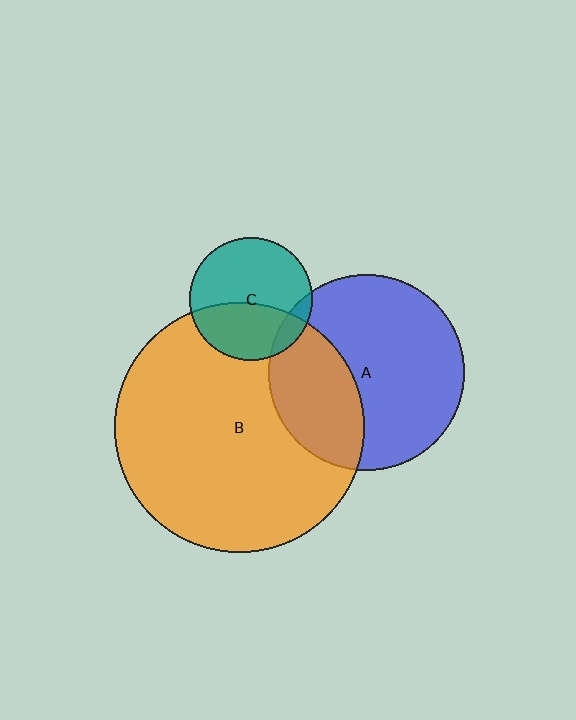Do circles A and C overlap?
Yes.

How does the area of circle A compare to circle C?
Approximately 2.5 times.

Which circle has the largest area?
Circle B (orange).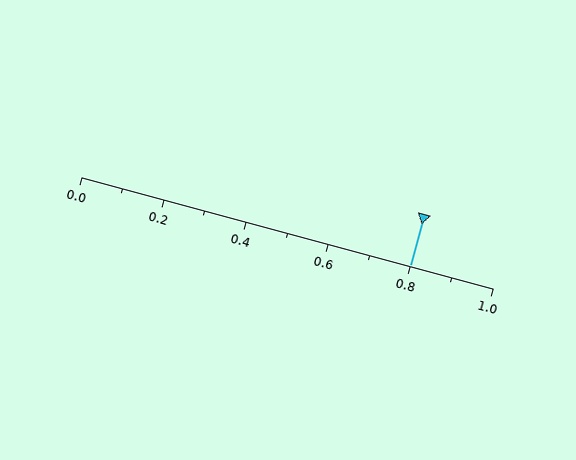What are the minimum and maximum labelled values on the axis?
The axis runs from 0.0 to 1.0.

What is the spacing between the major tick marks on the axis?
The major ticks are spaced 0.2 apart.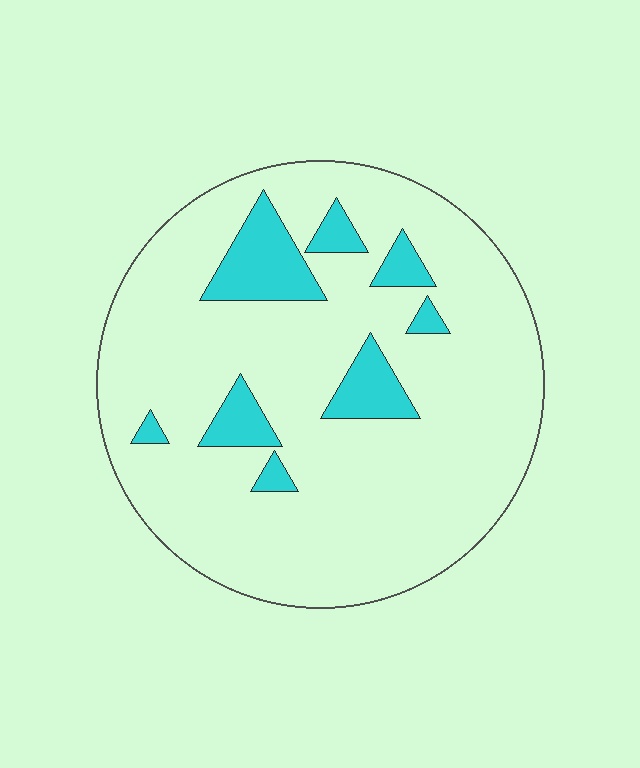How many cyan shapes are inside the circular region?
8.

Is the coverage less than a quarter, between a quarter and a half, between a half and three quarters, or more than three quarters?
Less than a quarter.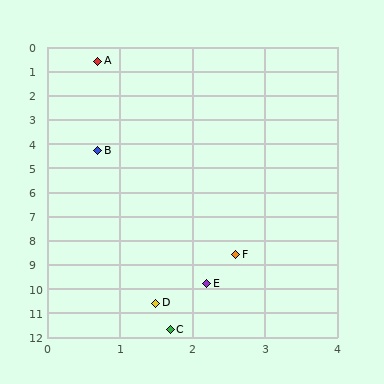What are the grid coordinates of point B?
Point B is at approximately (0.7, 4.3).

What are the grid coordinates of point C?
Point C is at approximately (1.7, 11.7).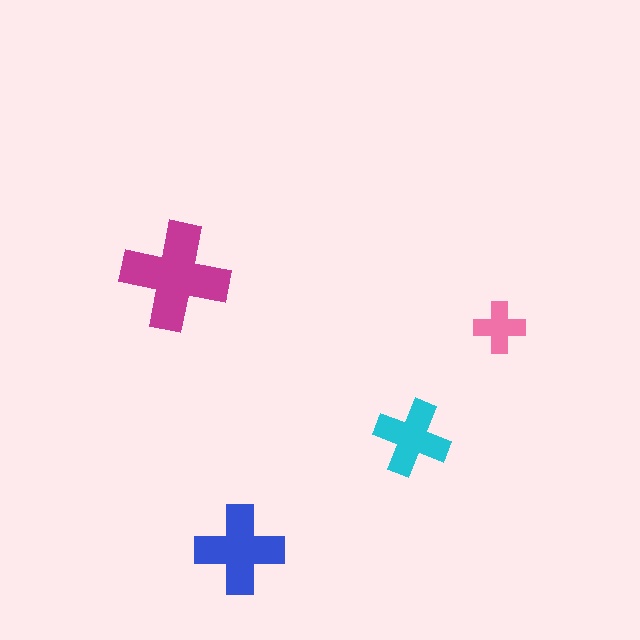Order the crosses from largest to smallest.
the magenta one, the blue one, the cyan one, the pink one.